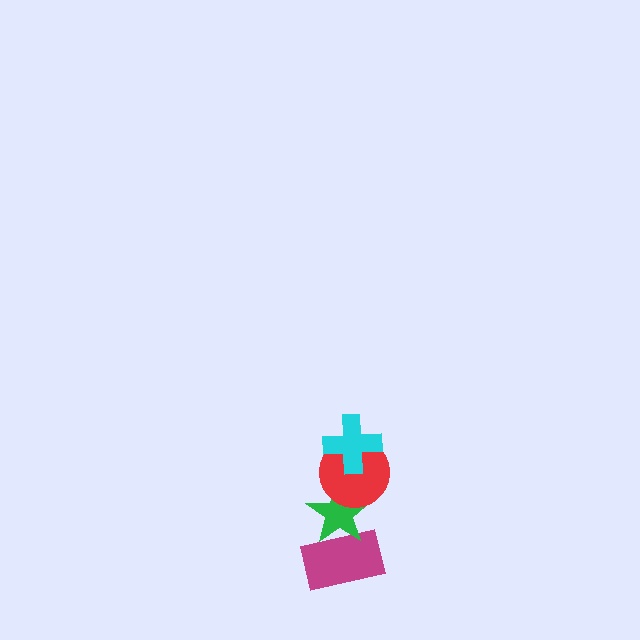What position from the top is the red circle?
The red circle is 2nd from the top.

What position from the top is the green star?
The green star is 3rd from the top.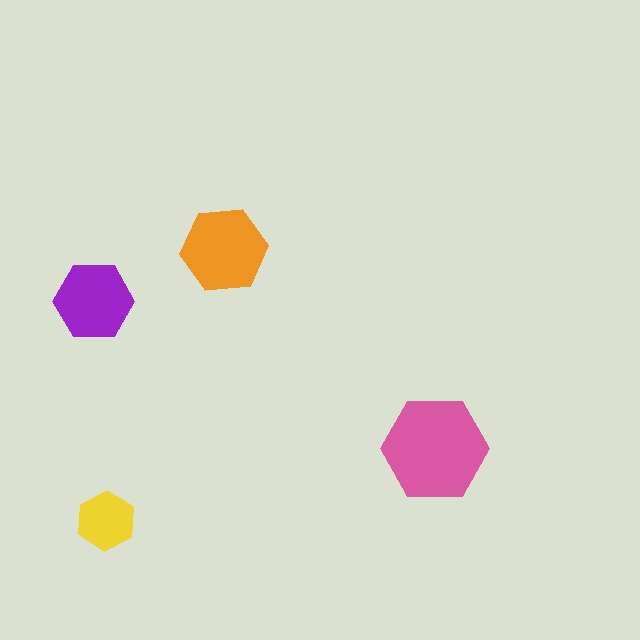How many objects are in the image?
There are 4 objects in the image.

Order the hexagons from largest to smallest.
the pink one, the orange one, the purple one, the yellow one.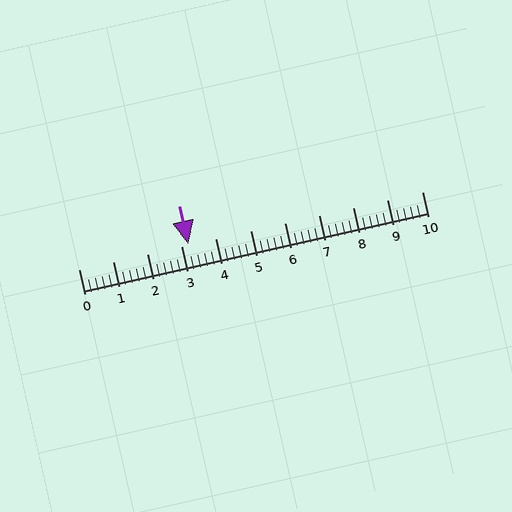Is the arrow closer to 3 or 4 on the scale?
The arrow is closer to 3.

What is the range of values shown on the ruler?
The ruler shows values from 0 to 10.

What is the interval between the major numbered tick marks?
The major tick marks are spaced 1 units apart.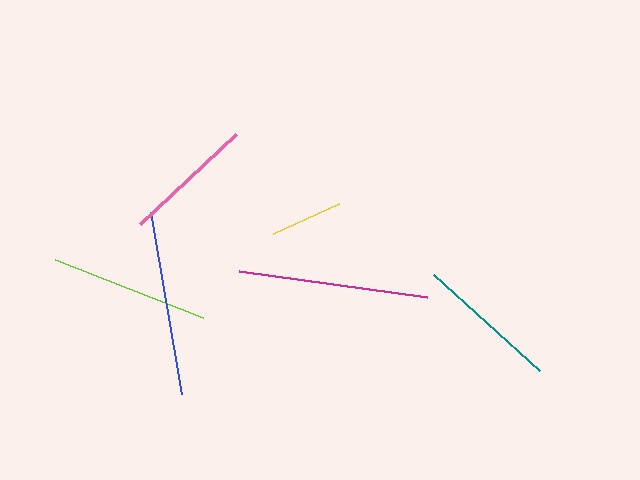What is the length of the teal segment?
The teal segment is approximately 143 pixels long.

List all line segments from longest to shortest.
From longest to shortest: magenta, blue, lime, teal, pink, yellow.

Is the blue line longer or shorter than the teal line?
The blue line is longer than the teal line.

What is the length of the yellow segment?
The yellow segment is approximately 73 pixels long.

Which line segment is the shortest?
The yellow line is the shortest at approximately 73 pixels.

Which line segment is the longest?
The magenta line is the longest at approximately 190 pixels.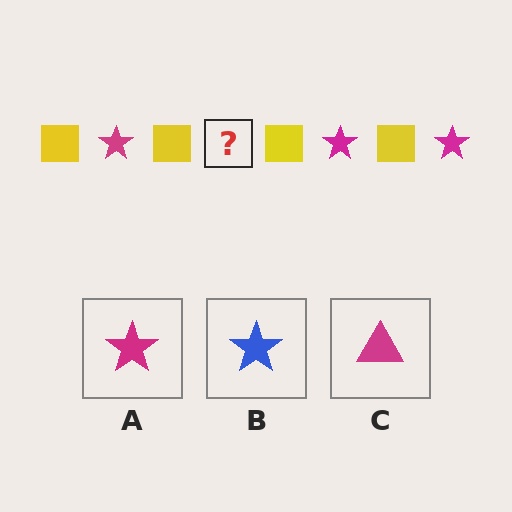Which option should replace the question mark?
Option A.